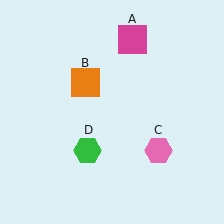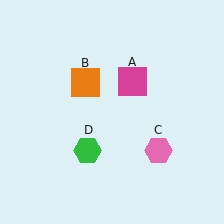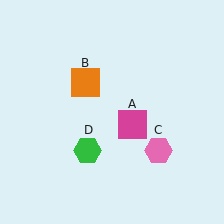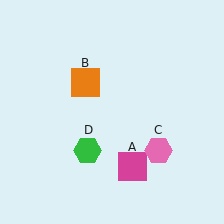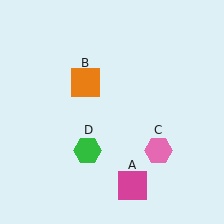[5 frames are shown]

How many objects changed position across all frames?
1 object changed position: magenta square (object A).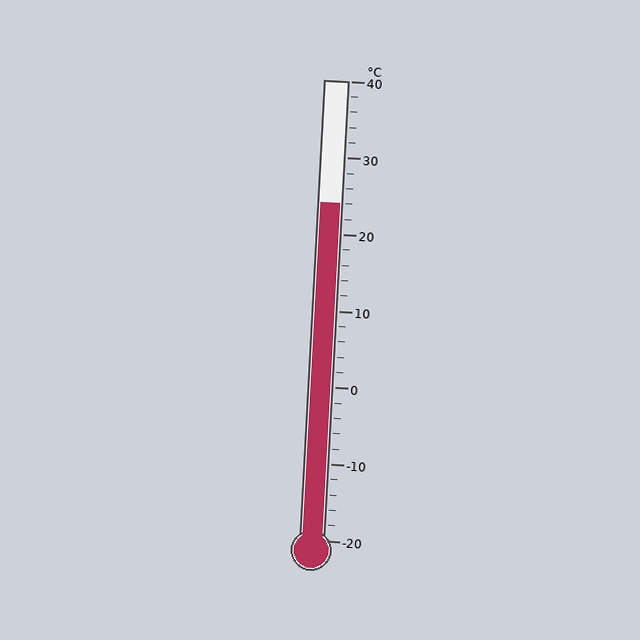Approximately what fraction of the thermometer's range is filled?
The thermometer is filled to approximately 75% of its range.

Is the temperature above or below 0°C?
The temperature is above 0°C.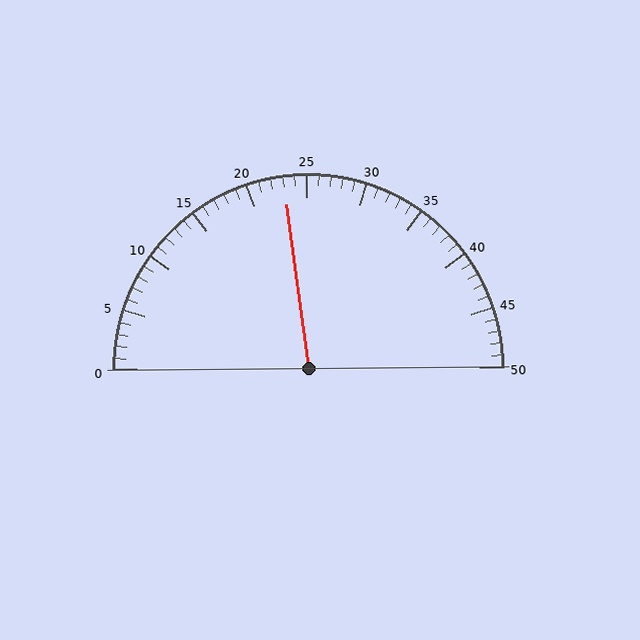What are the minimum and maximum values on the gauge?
The gauge ranges from 0 to 50.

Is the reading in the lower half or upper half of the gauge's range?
The reading is in the lower half of the range (0 to 50).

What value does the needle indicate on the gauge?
The needle indicates approximately 23.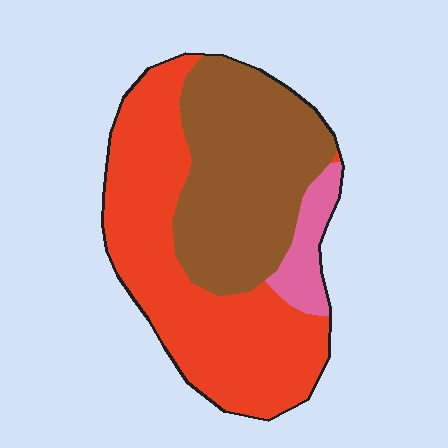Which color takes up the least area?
Pink, at roughly 10%.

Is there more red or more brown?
Red.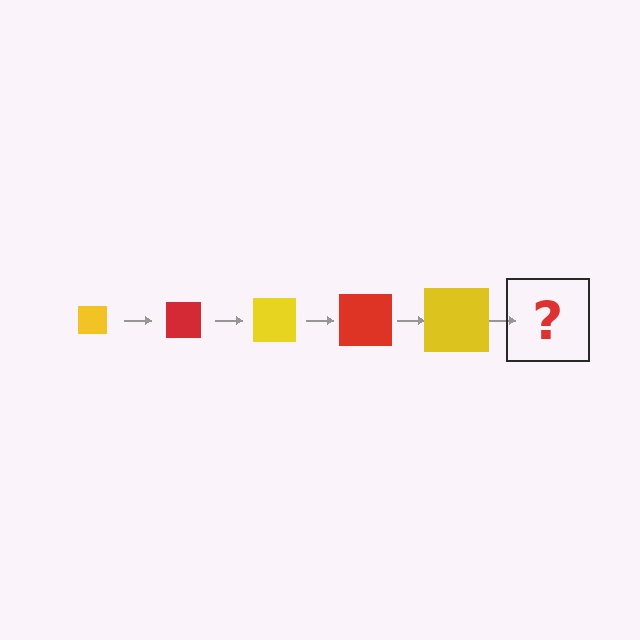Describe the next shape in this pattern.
It should be a red square, larger than the previous one.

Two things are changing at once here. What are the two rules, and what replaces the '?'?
The two rules are that the square grows larger each step and the color cycles through yellow and red. The '?' should be a red square, larger than the previous one.